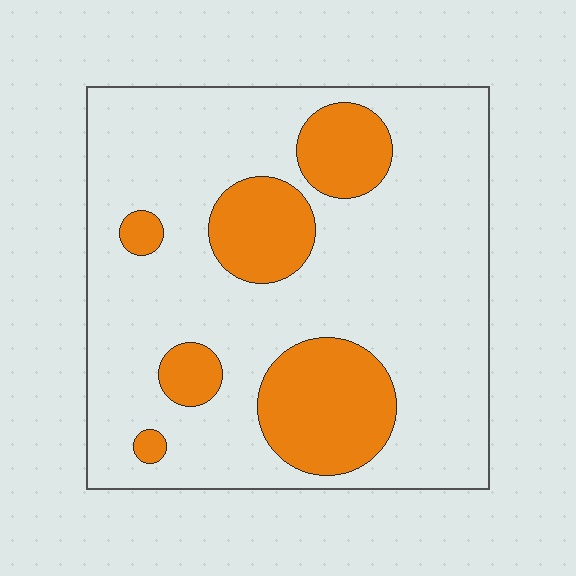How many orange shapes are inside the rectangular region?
6.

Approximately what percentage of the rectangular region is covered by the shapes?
Approximately 25%.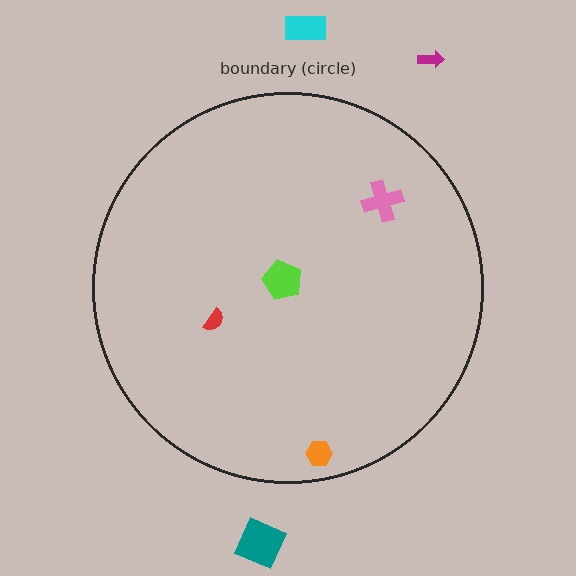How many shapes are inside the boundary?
4 inside, 3 outside.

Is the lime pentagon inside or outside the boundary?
Inside.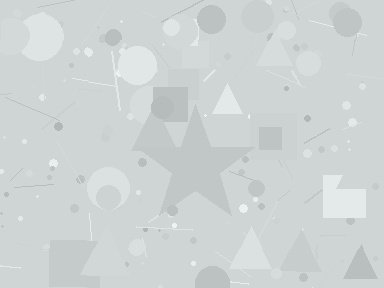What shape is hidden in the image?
A star is hidden in the image.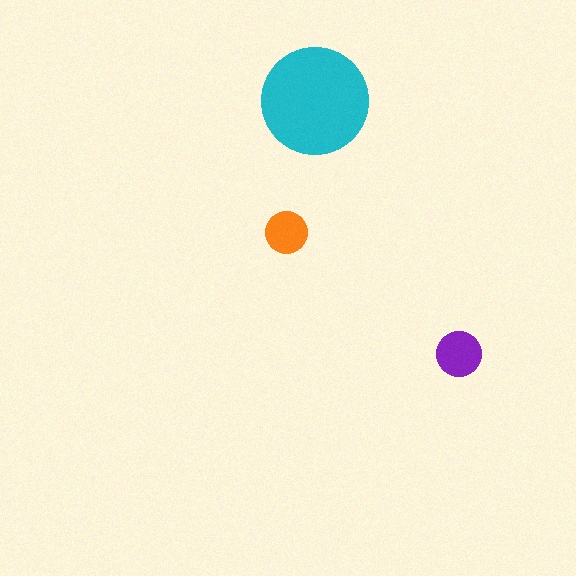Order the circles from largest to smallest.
the cyan one, the purple one, the orange one.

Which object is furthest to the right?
The purple circle is rightmost.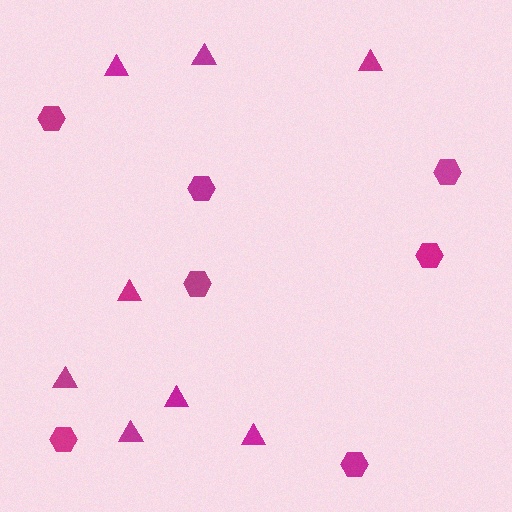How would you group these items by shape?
There are 2 groups: one group of triangles (8) and one group of hexagons (7).